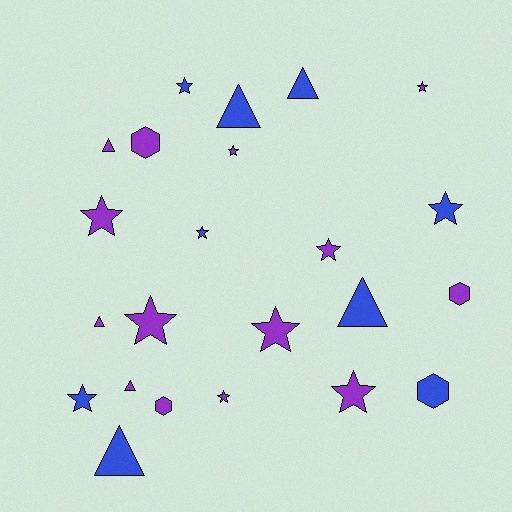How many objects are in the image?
There are 23 objects.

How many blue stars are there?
There are 4 blue stars.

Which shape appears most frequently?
Star, with 12 objects.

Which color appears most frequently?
Purple, with 14 objects.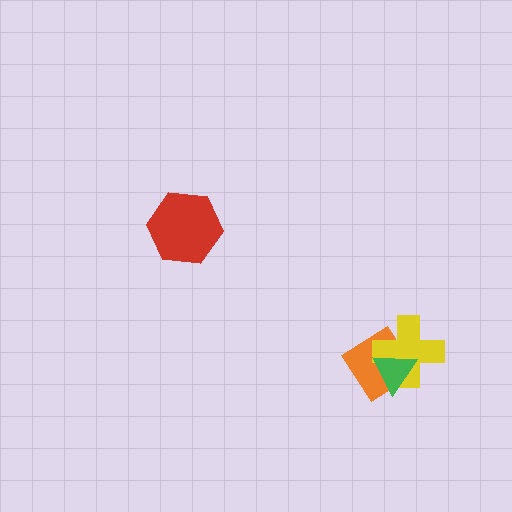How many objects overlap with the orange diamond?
2 objects overlap with the orange diamond.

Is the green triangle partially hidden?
No, no other shape covers it.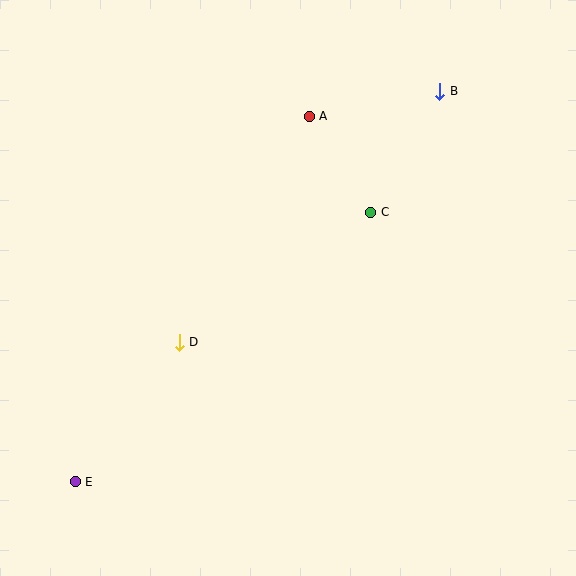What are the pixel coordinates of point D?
Point D is at (179, 342).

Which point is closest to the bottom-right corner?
Point C is closest to the bottom-right corner.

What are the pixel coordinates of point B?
Point B is at (440, 91).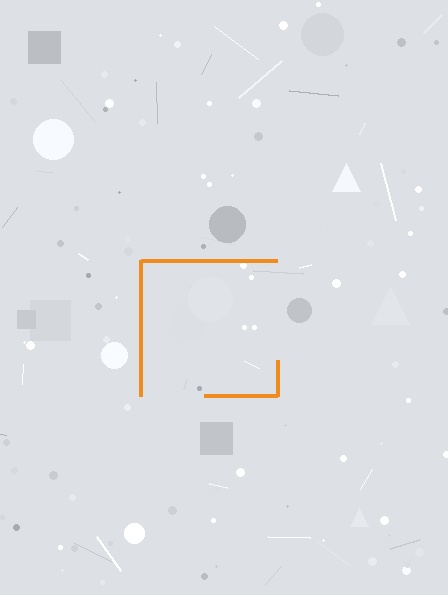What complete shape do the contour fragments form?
The contour fragments form a square.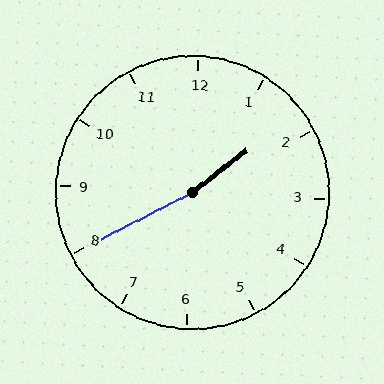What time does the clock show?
1:40.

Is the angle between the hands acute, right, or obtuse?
It is obtuse.